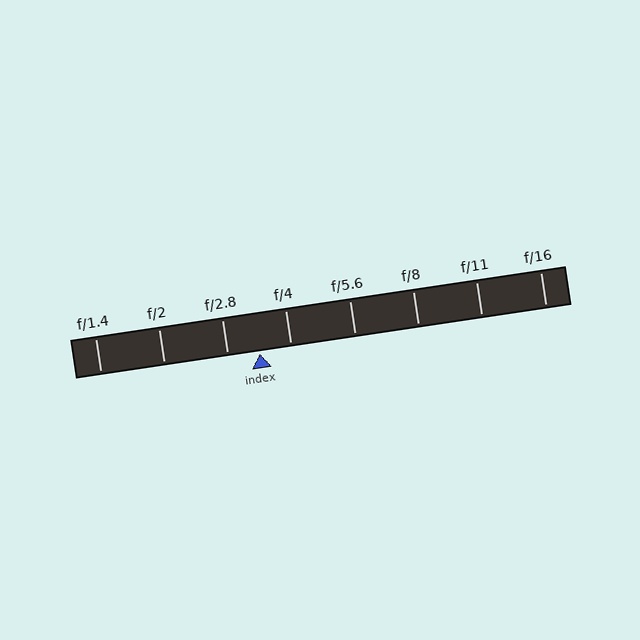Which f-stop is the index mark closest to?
The index mark is closest to f/2.8.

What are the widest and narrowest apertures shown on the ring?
The widest aperture shown is f/1.4 and the narrowest is f/16.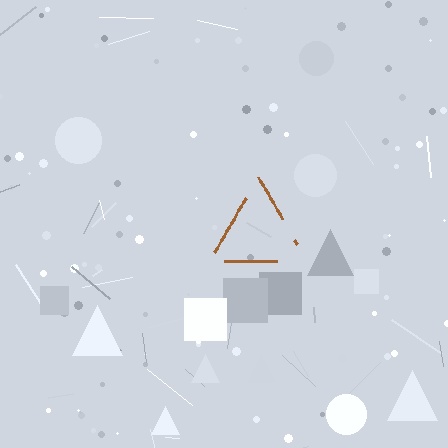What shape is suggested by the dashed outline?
The dashed outline suggests a triangle.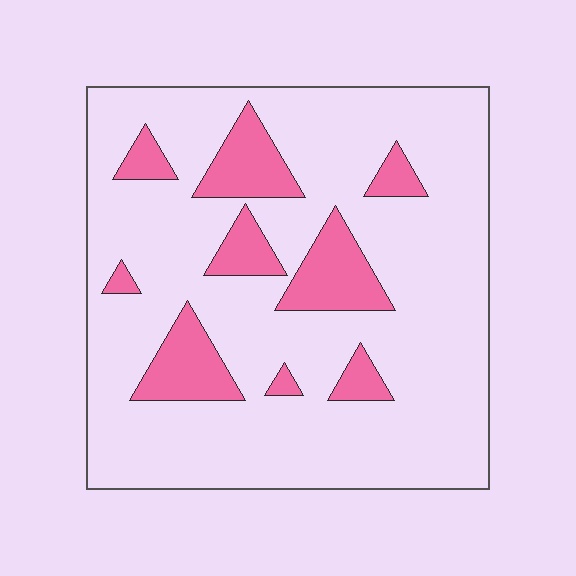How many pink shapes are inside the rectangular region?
9.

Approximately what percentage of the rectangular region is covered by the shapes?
Approximately 20%.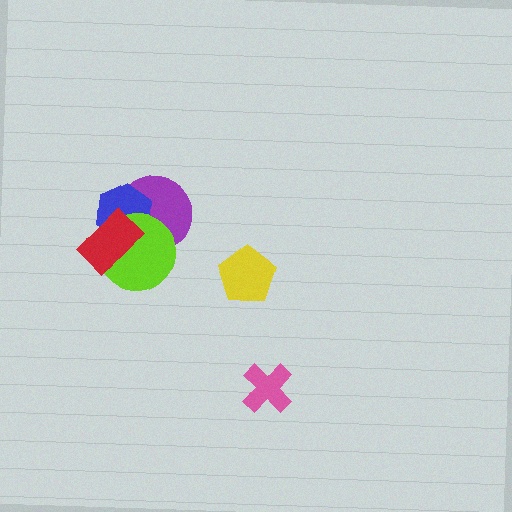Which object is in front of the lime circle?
The red rectangle is in front of the lime circle.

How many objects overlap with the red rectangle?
3 objects overlap with the red rectangle.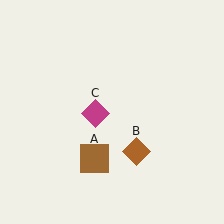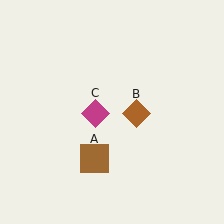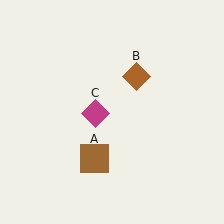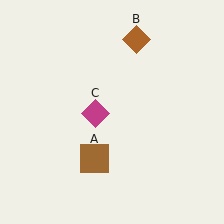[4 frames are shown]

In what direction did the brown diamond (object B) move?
The brown diamond (object B) moved up.